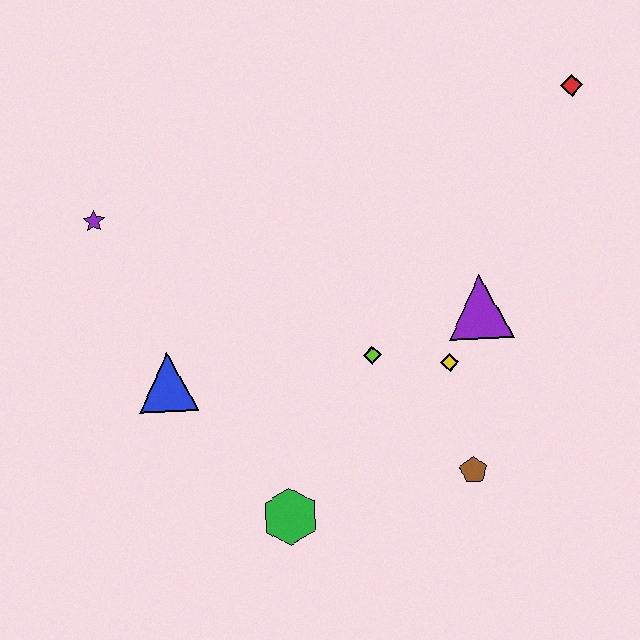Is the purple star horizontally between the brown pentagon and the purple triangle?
No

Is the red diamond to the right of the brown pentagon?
Yes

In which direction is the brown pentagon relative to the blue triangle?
The brown pentagon is to the right of the blue triangle.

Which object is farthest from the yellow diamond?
The purple star is farthest from the yellow diamond.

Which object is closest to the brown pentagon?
The yellow diamond is closest to the brown pentagon.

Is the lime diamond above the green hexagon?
Yes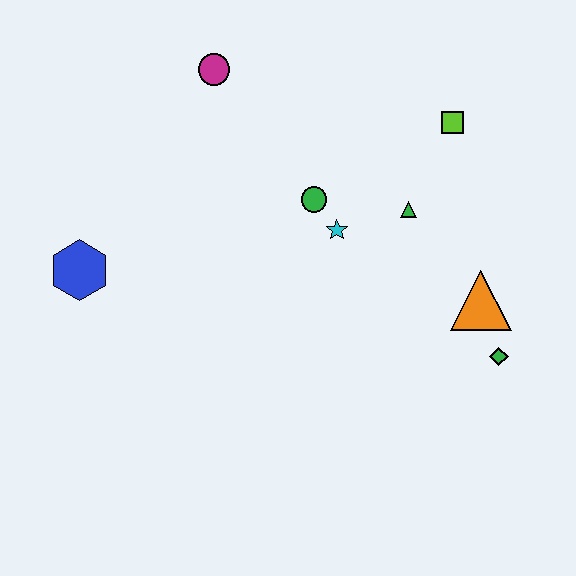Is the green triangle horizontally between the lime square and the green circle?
Yes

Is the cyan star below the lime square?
Yes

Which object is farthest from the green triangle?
The blue hexagon is farthest from the green triangle.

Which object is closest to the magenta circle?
The green circle is closest to the magenta circle.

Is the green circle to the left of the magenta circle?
No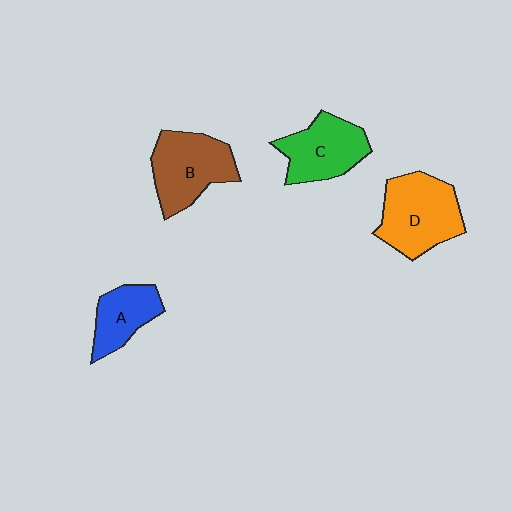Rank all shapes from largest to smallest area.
From largest to smallest: D (orange), B (brown), C (green), A (blue).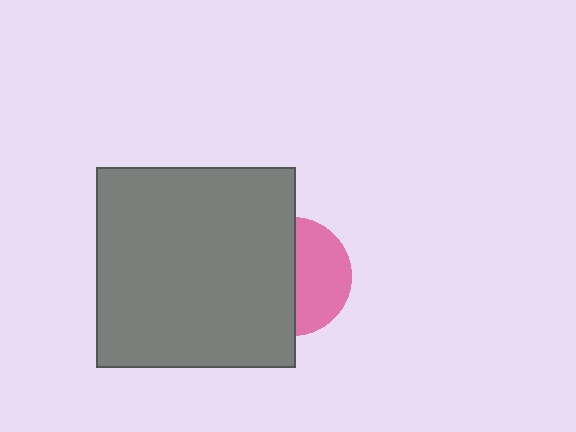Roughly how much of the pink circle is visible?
About half of it is visible (roughly 47%).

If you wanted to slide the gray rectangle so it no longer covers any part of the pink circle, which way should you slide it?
Slide it left — that is the most direct way to separate the two shapes.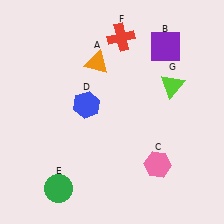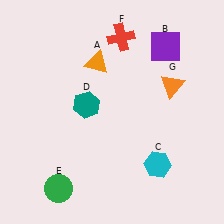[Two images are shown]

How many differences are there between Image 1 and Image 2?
There are 3 differences between the two images.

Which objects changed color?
C changed from pink to cyan. D changed from blue to teal. G changed from lime to orange.